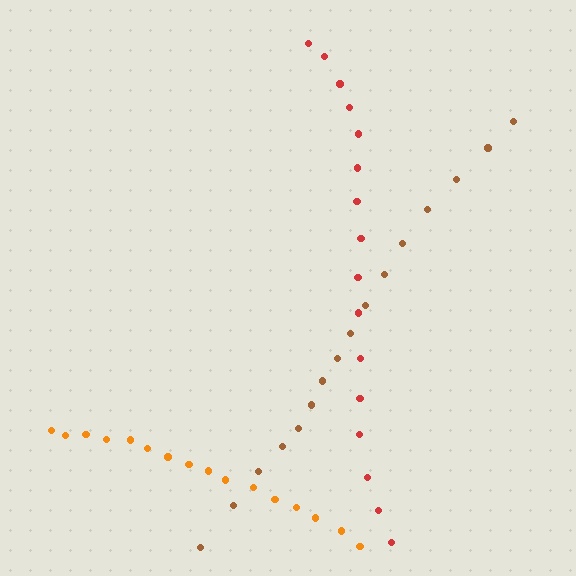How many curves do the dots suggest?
There are 3 distinct paths.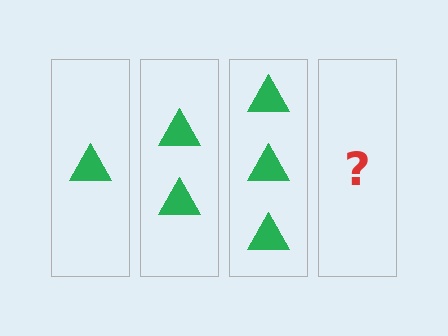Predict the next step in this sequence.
The next step is 4 triangles.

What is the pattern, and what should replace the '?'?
The pattern is that each step adds one more triangle. The '?' should be 4 triangles.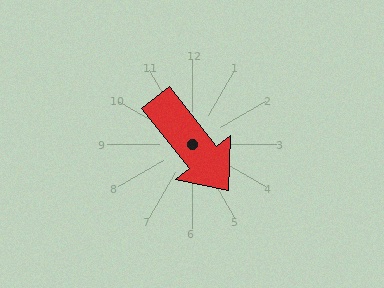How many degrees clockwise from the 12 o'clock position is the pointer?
Approximately 142 degrees.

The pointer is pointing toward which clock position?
Roughly 5 o'clock.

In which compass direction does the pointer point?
Southeast.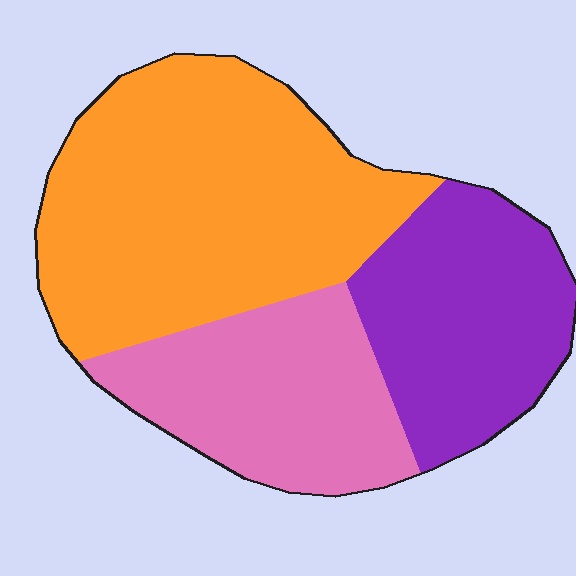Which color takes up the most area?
Orange, at roughly 45%.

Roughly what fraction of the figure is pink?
Pink takes up between a quarter and a half of the figure.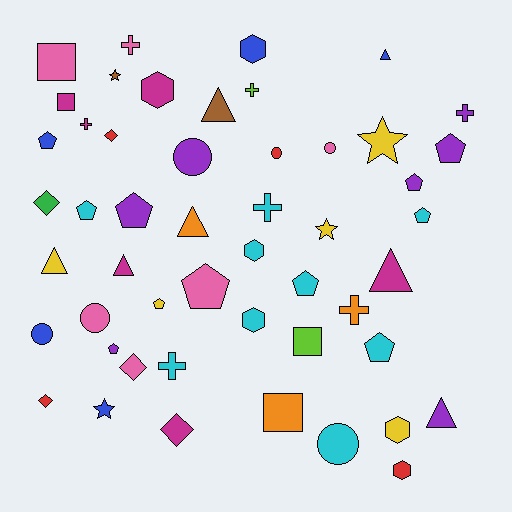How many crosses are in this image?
There are 7 crosses.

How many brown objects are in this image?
There are 2 brown objects.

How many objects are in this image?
There are 50 objects.